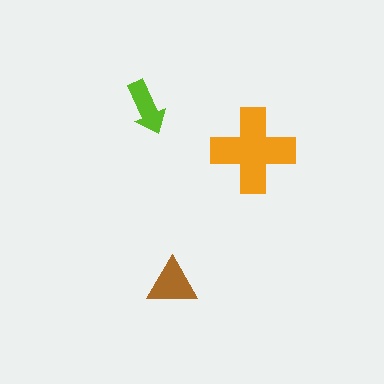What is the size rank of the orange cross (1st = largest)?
1st.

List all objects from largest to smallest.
The orange cross, the brown triangle, the lime arrow.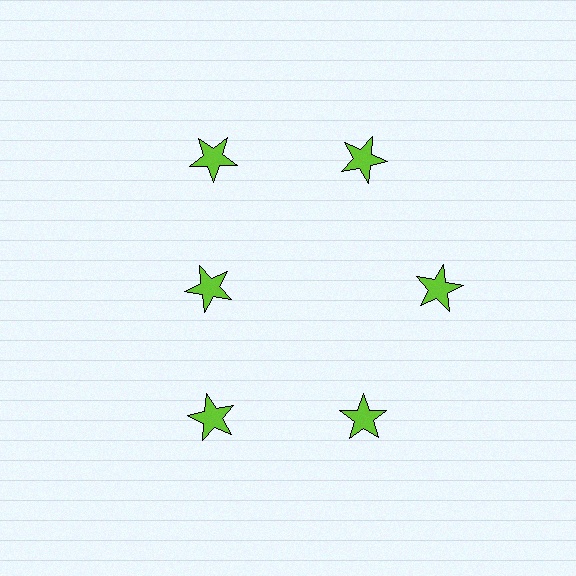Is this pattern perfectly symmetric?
No. The 6 lime stars are arranged in a ring, but one element near the 9 o'clock position is pulled inward toward the center, breaking the 6-fold rotational symmetry.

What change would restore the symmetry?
The symmetry would be restored by moving it outward, back onto the ring so that all 6 stars sit at equal angles and equal distance from the center.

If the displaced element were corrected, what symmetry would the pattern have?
It would have 6-fold rotational symmetry — the pattern would map onto itself every 60 degrees.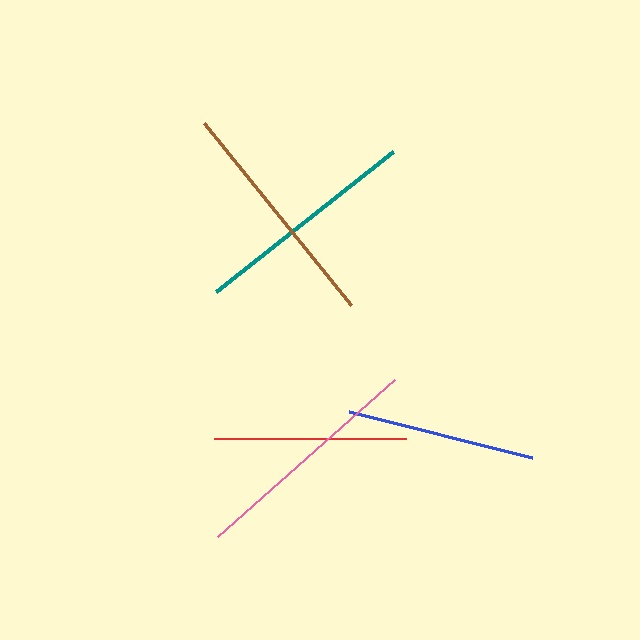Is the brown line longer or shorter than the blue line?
The brown line is longer than the blue line.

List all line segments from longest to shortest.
From longest to shortest: pink, brown, teal, red, blue.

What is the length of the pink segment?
The pink segment is approximately 237 pixels long.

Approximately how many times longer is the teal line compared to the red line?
The teal line is approximately 1.2 times the length of the red line.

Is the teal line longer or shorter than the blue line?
The teal line is longer than the blue line.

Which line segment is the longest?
The pink line is the longest at approximately 237 pixels.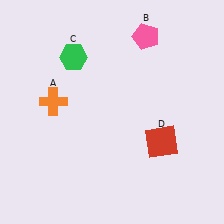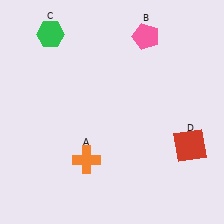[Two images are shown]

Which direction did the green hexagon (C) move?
The green hexagon (C) moved up.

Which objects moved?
The objects that moved are: the orange cross (A), the green hexagon (C), the red square (D).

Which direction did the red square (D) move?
The red square (D) moved right.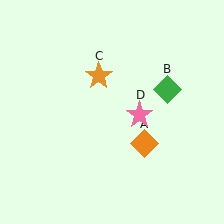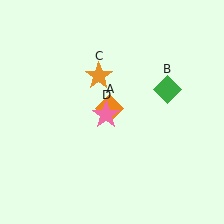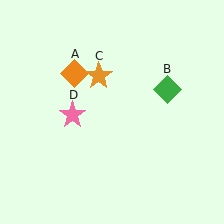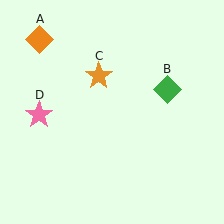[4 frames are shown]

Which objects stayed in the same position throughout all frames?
Green diamond (object B) and orange star (object C) remained stationary.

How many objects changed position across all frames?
2 objects changed position: orange diamond (object A), pink star (object D).